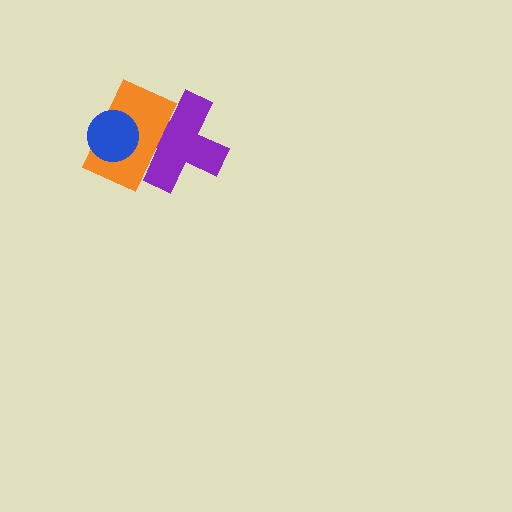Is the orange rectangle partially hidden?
Yes, it is partially covered by another shape.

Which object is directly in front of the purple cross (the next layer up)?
The orange rectangle is directly in front of the purple cross.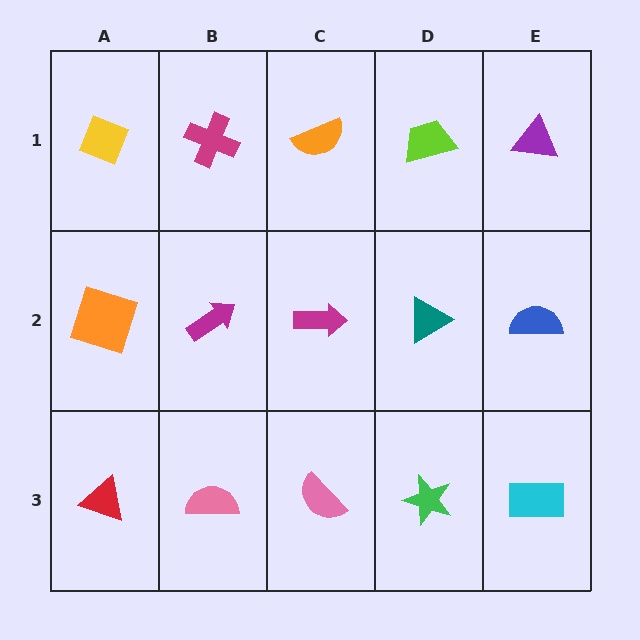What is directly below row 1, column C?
A magenta arrow.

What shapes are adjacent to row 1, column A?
An orange square (row 2, column A), a magenta cross (row 1, column B).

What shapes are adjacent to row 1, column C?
A magenta arrow (row 2, column C), a magenta cross (row 1, column B), a lime trapezoid (row 1, column D).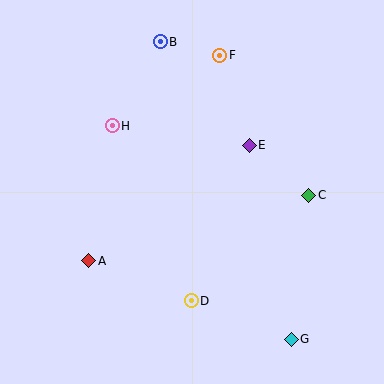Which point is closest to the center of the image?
Point E at (249, 145) is closest to the center.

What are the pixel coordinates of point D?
Point D is at (191, 301).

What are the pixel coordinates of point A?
Point A is at (89, 261).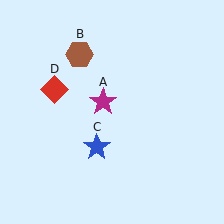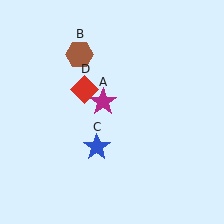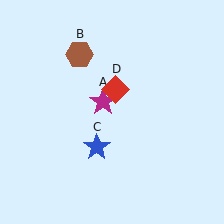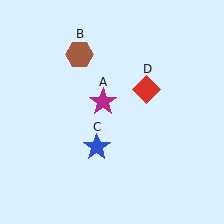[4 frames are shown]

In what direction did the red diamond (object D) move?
The red diamond (object D) moved right.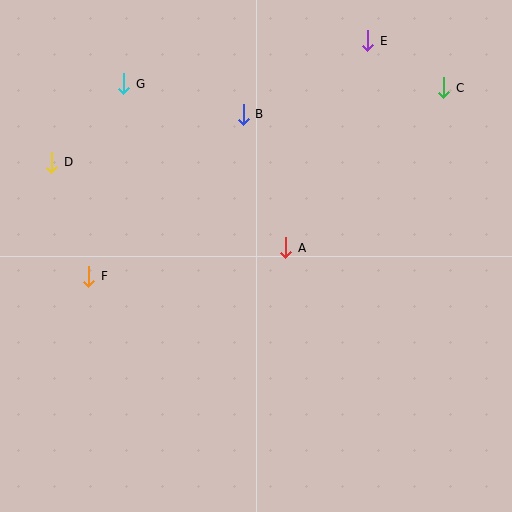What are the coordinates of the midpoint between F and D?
The midpoint between F and D is at (70, 219).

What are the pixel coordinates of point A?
Point A is at (286, 248).